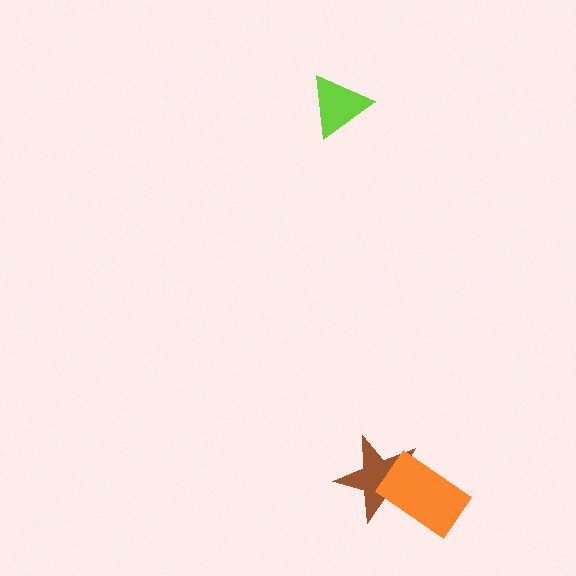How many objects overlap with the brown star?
1 object overlaps with the brown star.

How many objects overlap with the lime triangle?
0 objects overlap with the lime triangle.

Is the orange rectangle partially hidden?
No, no other shape covers it.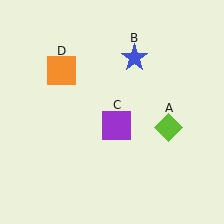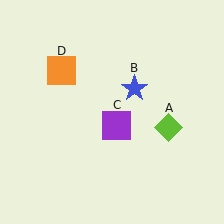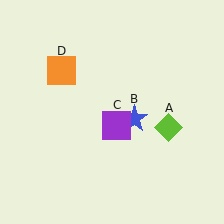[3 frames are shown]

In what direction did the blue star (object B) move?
The blue star (object B) moved down.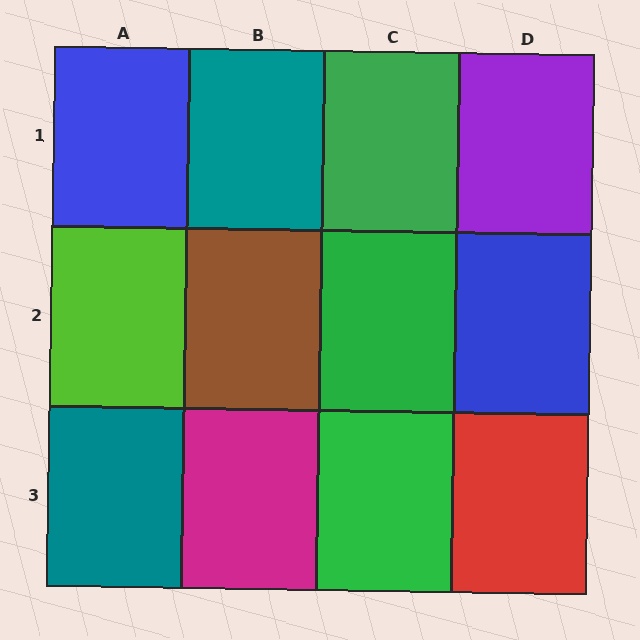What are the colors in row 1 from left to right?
Blue, teal, green, purple.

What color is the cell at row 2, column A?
Lime.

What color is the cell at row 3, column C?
Green.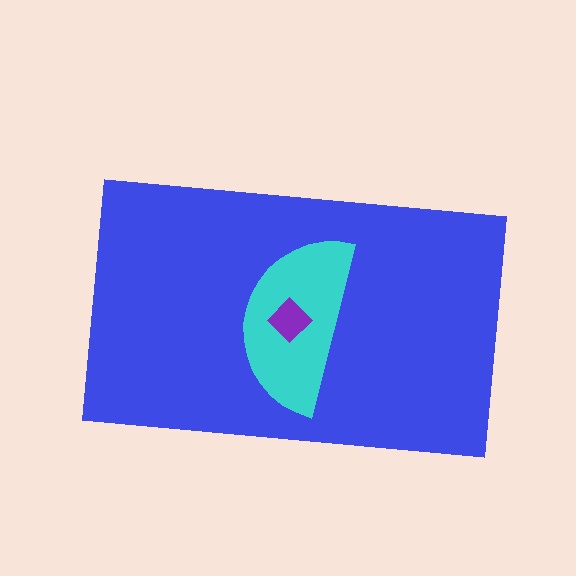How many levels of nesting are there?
3.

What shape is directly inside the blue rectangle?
The cyan semicircle.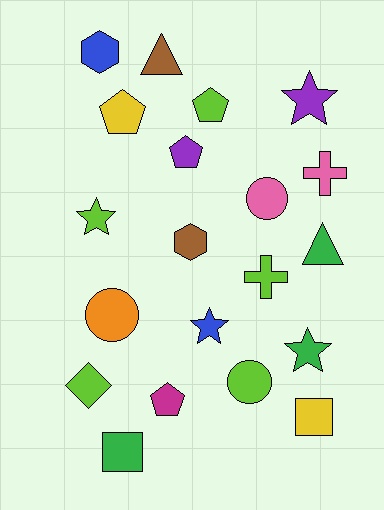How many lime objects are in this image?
There are 5 lime objects.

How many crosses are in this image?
There are 2 crosses.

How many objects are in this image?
There are 20 objects.